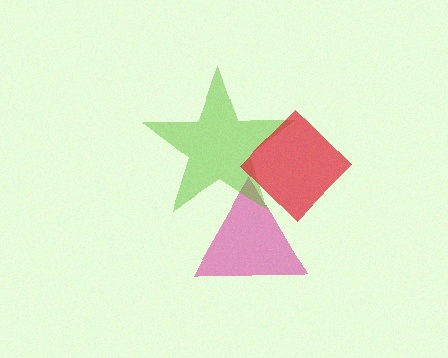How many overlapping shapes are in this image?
There are 3 overlapping shapes in the image.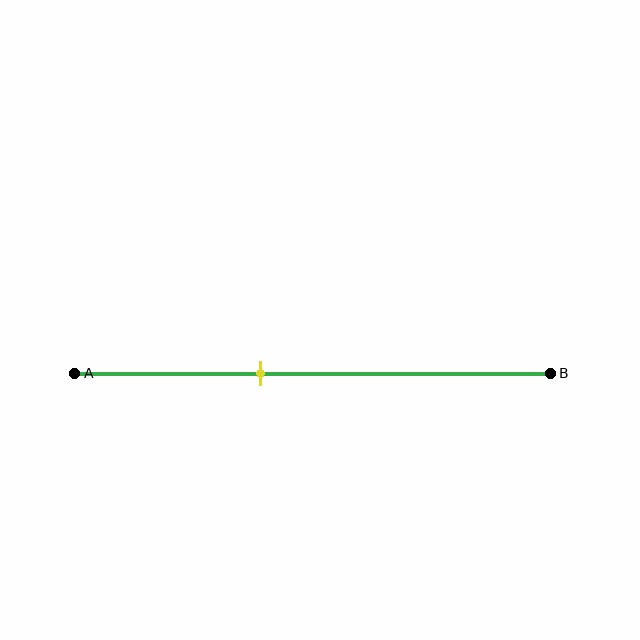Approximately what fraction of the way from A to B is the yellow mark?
The yellow mark is approximately 40% of the way from A to B.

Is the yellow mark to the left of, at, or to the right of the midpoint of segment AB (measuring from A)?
The yellow mark is to the left of the midpoint of segment AB.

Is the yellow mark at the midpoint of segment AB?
No, the mark is at about 40% from A, not at the 50% midpoint.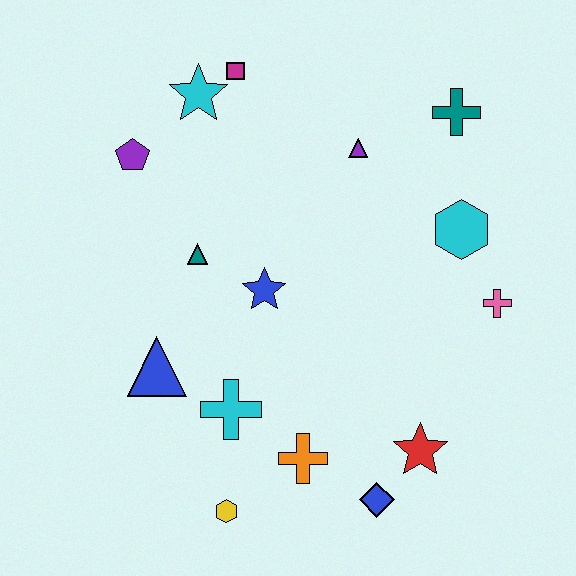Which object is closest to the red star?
The blue diamond is closest to the red star.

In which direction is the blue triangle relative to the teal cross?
The blue triangle is to the left of the teal cross.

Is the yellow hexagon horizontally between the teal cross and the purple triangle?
No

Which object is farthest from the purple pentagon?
The blue diamond is farthest from the purple pentagon.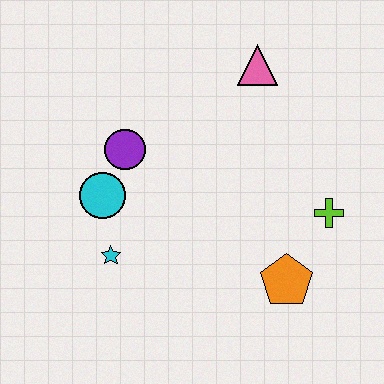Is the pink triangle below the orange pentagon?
No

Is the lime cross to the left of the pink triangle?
No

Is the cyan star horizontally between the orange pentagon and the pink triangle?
No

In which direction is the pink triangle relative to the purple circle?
The pink triangle is to the right of the purple circle.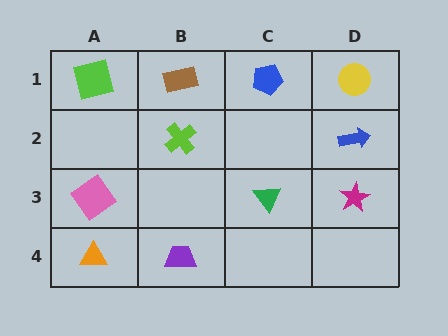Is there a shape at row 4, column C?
No, that cell is empty.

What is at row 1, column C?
A blue pentagon.